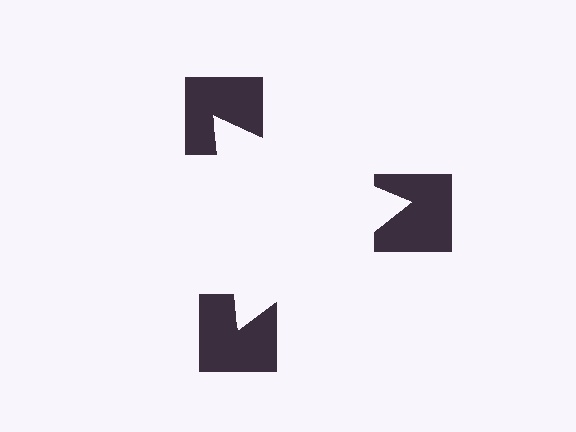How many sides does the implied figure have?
3 sides.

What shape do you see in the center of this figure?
An illusory triangle — its edges are inferred from the aligned wedge cuts in the notched squares, not physically drawn.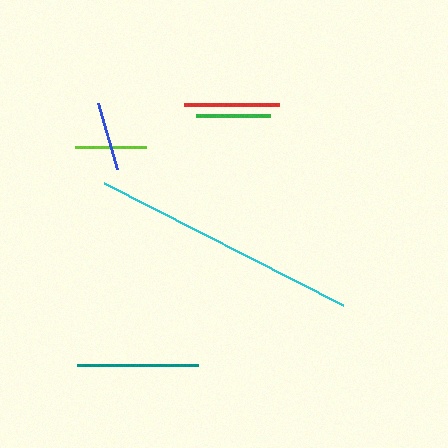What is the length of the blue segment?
The blue segment is approximately 68 pixels long.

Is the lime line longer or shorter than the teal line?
The teal line is longer than the lime line.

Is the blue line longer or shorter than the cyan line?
The cyan line is longer than the blue line.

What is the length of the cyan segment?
The cyan segment is approximately 268 pixels long.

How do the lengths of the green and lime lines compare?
The green and lime lines are approximately the same length.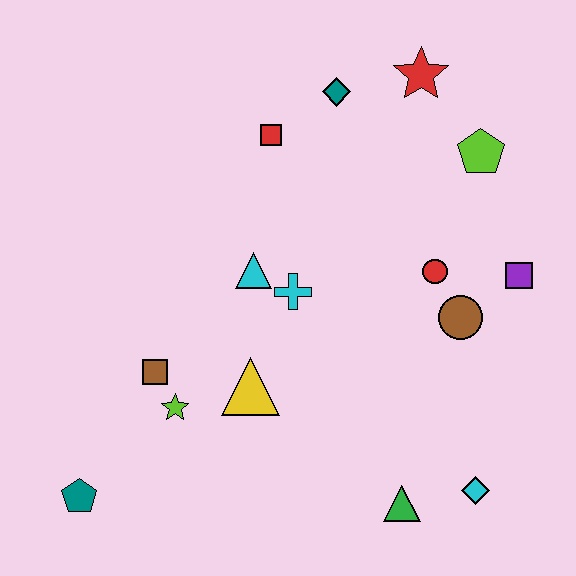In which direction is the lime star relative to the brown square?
The lime star is below the brown square.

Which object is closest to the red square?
The teal diamond is closest to the red square.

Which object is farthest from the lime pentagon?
The teal pentagon is farthest from the lime pentagon.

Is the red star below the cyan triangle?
No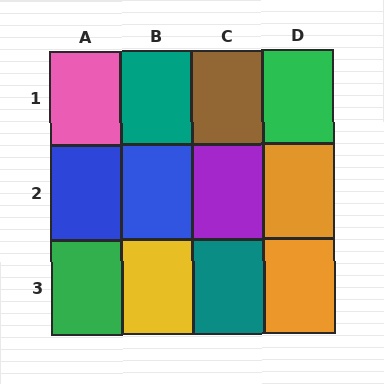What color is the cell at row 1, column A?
Pink.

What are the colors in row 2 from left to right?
Blue, blue, purple, orange.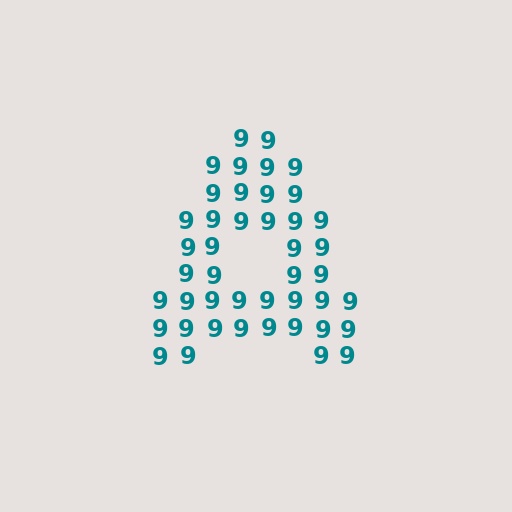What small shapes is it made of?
It is made of small digit 9's.